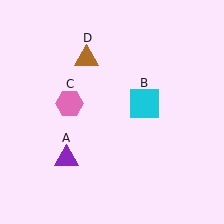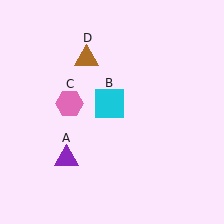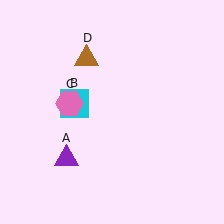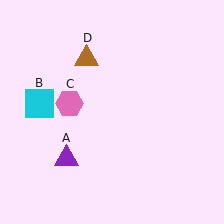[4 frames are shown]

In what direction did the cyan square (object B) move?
The cyan square (object B) moved left.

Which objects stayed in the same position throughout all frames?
Purple triangle (object A) and pink hexagon (object C) and brown triangle (object D) remained stationary.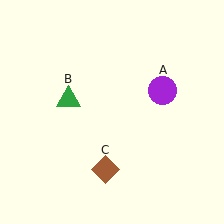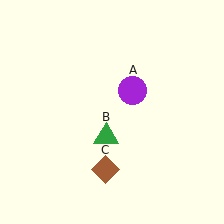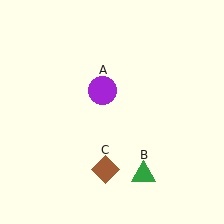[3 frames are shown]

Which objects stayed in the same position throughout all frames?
Brown diamond (object C) remained stationary.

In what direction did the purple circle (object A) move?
The purple circle (object A) moved left.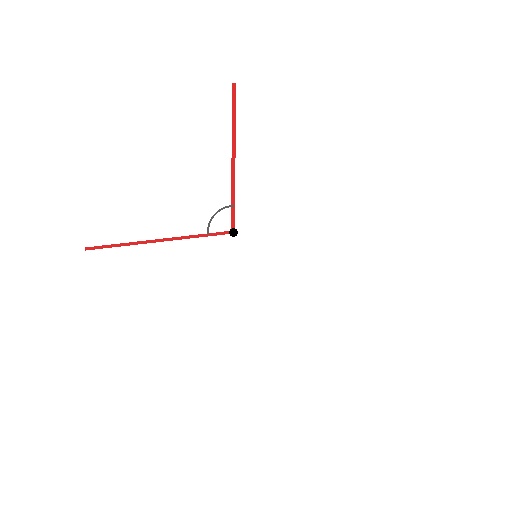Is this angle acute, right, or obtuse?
It is obtuse.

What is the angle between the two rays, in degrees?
Approximately 97 degrees.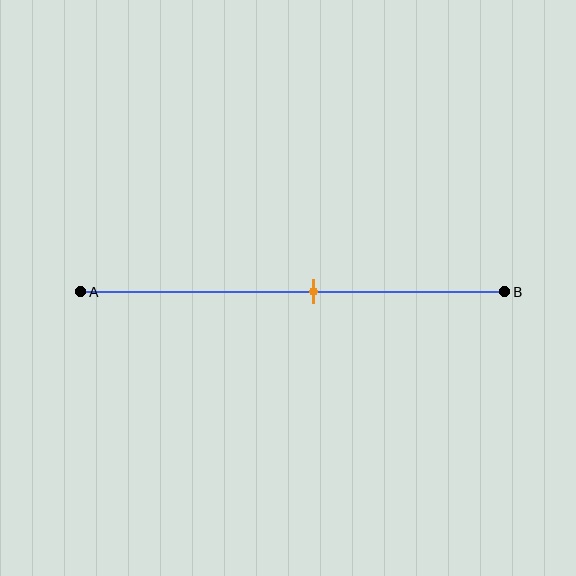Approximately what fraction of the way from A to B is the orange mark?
The orange mark is approximately 55% of the way from A to B.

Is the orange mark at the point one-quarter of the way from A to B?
No, the mark is at about 55% from A, not at the 25% one-quarter point.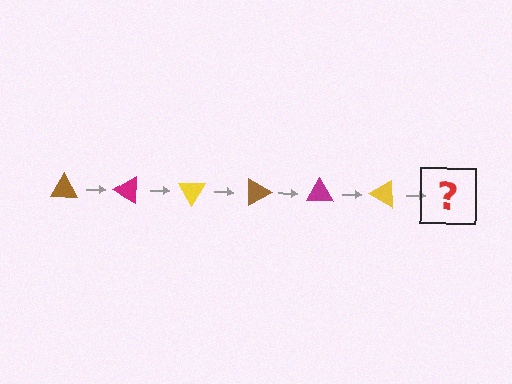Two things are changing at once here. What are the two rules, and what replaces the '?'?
The two rules are that it rotates 30 degrees each step and the color cycles through brown, magenta, and yellow. The '?' should be a brown triangle, rotated 180 degrees from the start.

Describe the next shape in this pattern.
It should be a brown triangle, rotated 180 degrees from the start.